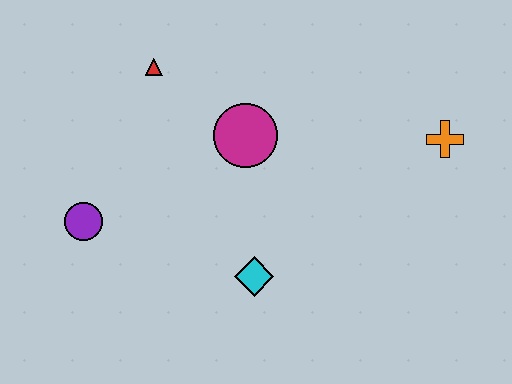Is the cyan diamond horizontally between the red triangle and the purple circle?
No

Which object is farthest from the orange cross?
The purple circle is farthest from the orange cross.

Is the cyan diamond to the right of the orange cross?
No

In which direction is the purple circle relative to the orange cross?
The purple circle is to the left of the orange cross.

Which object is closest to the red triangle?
The magenta circle is closest to the red triangle.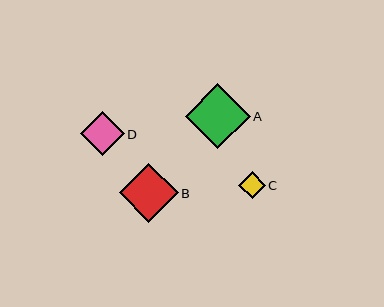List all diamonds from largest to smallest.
From largest to smallest: A, B, D, C.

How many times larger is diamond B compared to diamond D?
Diamond B is approximately 1.4 times the size of diamond D.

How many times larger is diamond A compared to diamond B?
Diamond A is approximately 1.1 times the size of diamond B.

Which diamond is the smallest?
Diamond C is the smallest with a size of approximately 26 pixels.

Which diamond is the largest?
Diamond A is the largest with a size of approximately 65 pixels.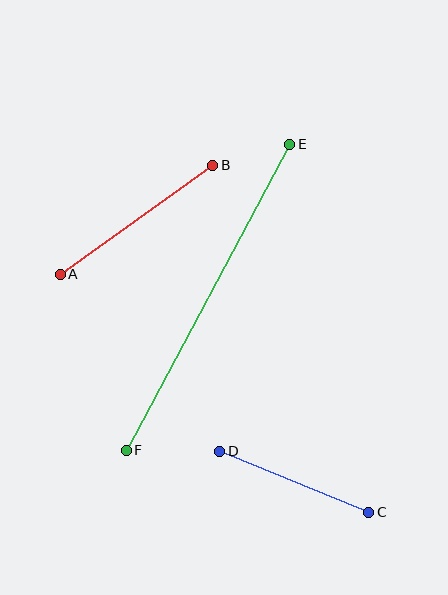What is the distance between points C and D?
The distance is approximately 161 pixels.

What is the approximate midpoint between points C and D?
The midpoint is at approximately (294, 482) pixels.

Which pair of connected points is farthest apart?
Points E and F are farthest apart.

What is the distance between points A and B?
The distance is approximately 187 pixels.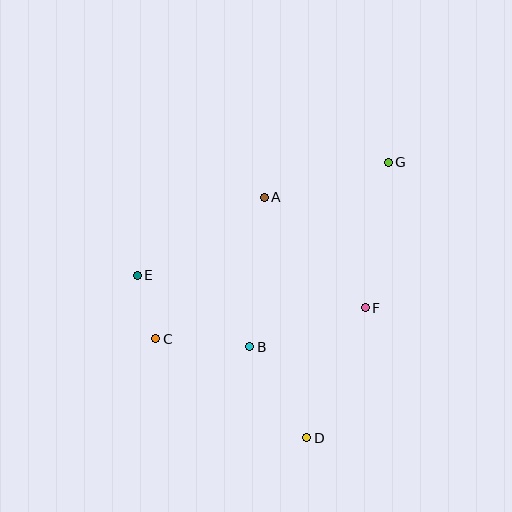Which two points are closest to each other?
Points C and E are closest to each other.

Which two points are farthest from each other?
Points C and G are farthest from each other.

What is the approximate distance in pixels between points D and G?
The distance between D and G is approximately 287 pixels.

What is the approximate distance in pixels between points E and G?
The distance between E and G is approximately 275 pixels.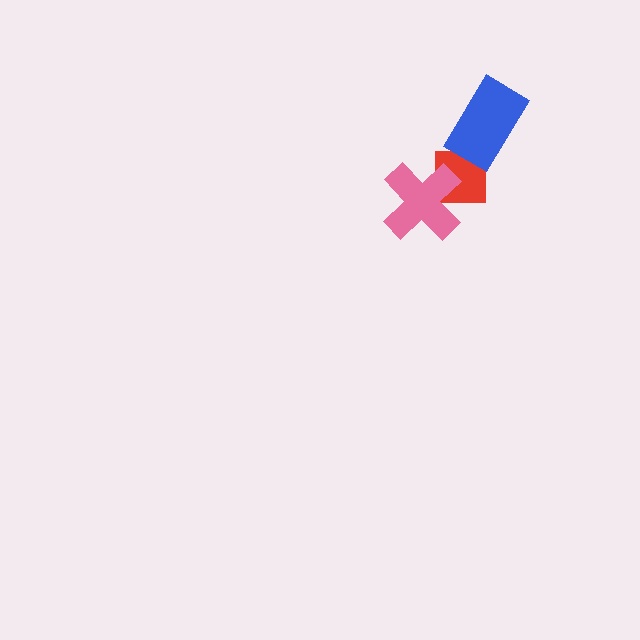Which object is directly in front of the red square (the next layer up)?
The pink cross is directly in front of the red square.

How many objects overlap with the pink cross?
1 object overlaps with the pink cross.